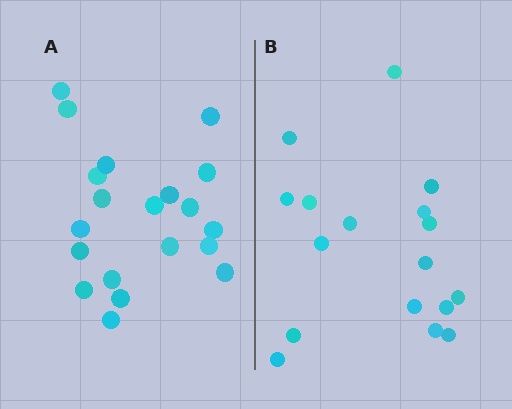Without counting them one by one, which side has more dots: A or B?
Region A (the left region) has more dots.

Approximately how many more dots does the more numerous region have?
Region A has just a few more — roughly 2 or 3 more dots than region B.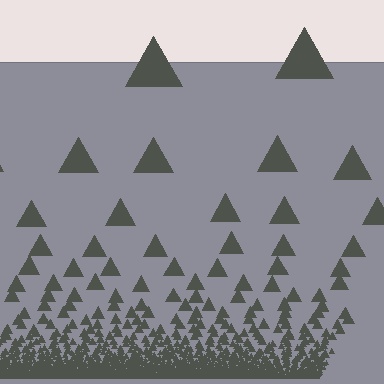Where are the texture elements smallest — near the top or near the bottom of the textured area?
Near the bottom.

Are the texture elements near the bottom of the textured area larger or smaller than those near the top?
Smaller. The gradient is inverted — elements near the bottom are smaller and denser.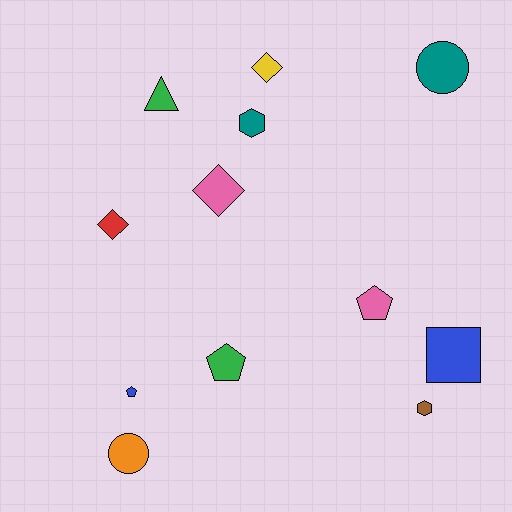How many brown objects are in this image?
There is 1 brown object.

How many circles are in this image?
There are 2 circles.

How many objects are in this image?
There are 12 objects.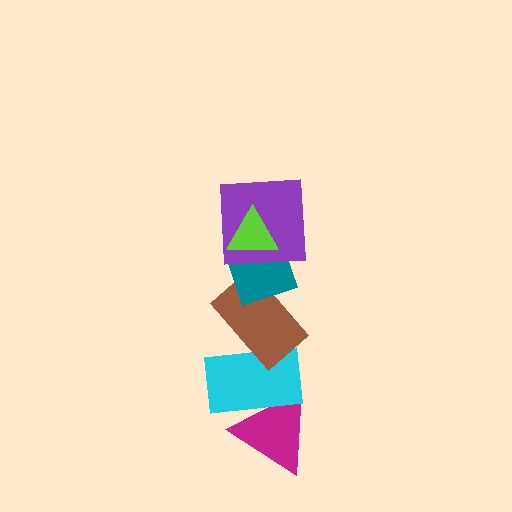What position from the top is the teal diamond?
The teal diamond is 3rd from the top.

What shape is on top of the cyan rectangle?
The brown rectangle is on top of the cyan rectangle.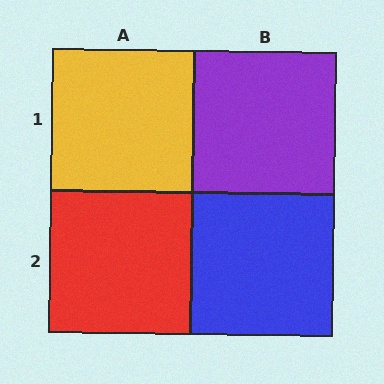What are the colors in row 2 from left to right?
Red, blue.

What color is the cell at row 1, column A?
Yellow.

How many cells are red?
1 cell is red.